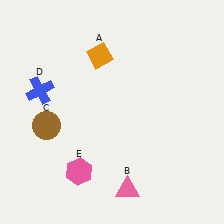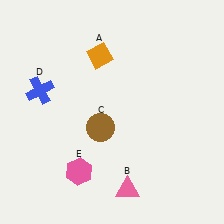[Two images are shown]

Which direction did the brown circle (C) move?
The brown circle (C) moved right.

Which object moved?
The brown circle (C) moved right.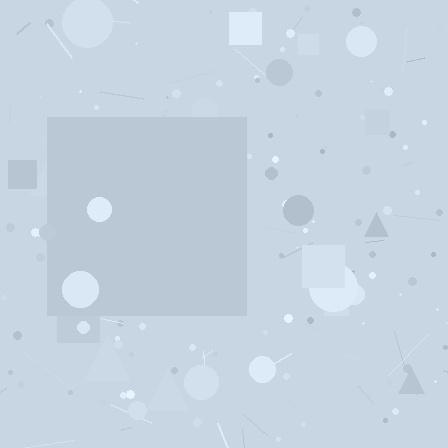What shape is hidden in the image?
A square is hidden in the image.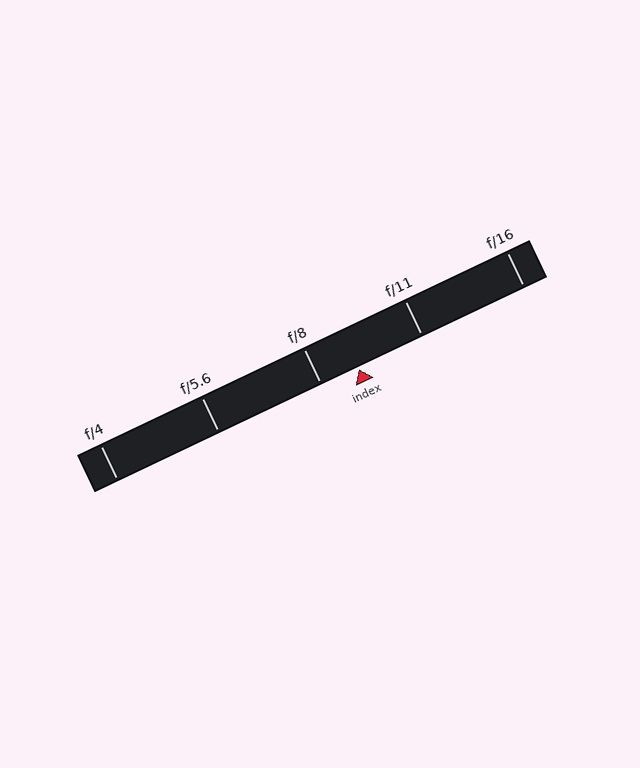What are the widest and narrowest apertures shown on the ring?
The widest aperture shown is f/4 and the narrowest is f/16.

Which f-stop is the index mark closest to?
The index mark is closest to f/8.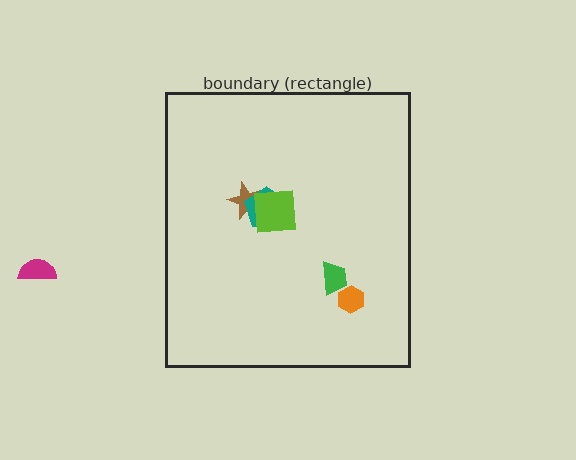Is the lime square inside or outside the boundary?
Inside.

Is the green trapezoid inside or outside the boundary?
Inside.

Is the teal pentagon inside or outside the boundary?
Inside.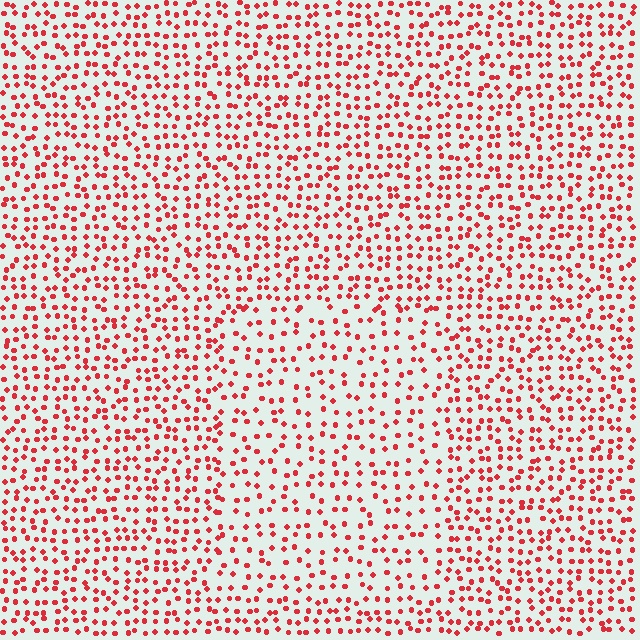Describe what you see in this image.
The image contains small red elements arranged at two different densities. A rectangle-shaped region is visible where the elements are less densely packed than the surrounding area.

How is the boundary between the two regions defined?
The boundary is defined by a change in element density (approximately 1.6x ratio). All elements are the same color, size, and shape.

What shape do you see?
I see a rectangle.